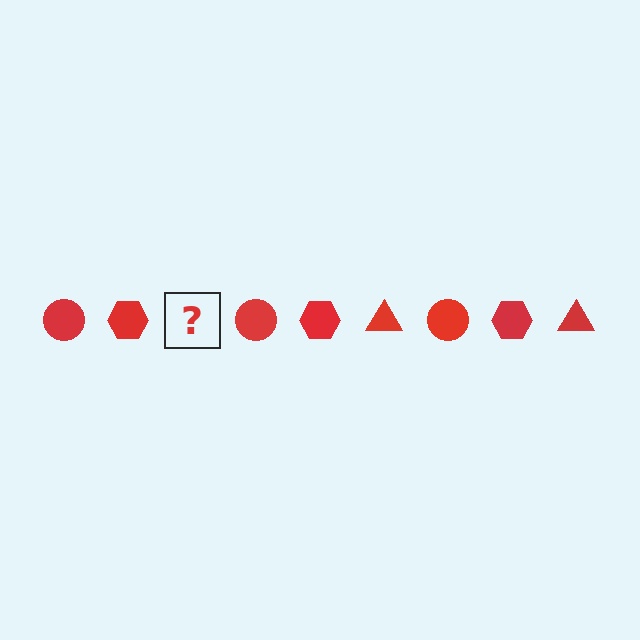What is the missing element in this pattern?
The missing element is a red triangle.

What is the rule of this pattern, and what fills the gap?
The rule is that the pattern cycles through circle, hexagon, triangle shapes in red. The gap should be filled with a red triangle.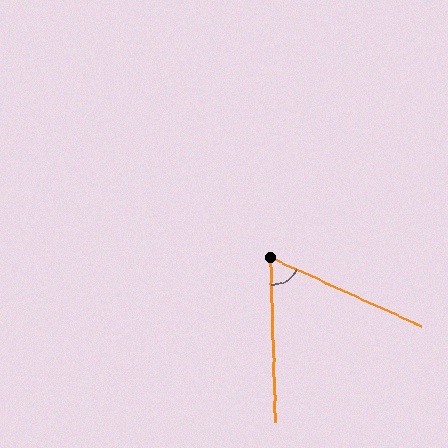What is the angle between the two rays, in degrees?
Approximately 64 degrees.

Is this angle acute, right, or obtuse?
It is acute.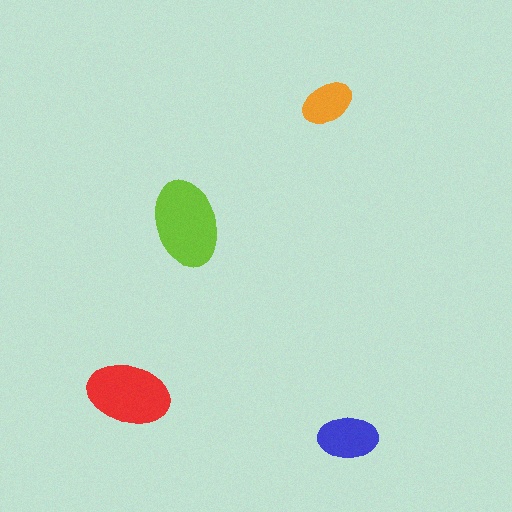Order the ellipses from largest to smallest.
the lime one, the red one, the blue one, the orange one.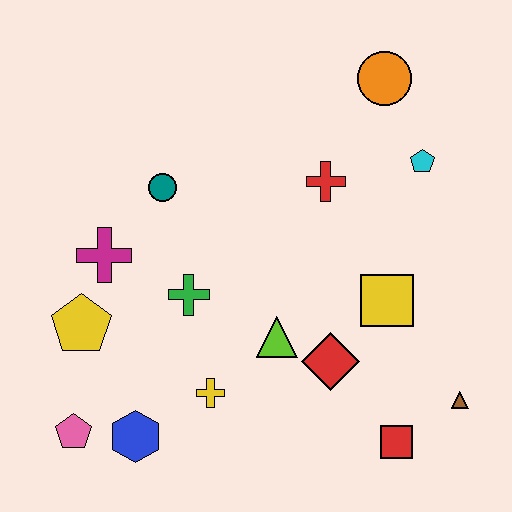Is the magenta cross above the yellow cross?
Yes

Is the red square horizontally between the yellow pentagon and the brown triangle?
Yes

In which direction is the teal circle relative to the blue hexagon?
The teal circle is above the blue hexagon.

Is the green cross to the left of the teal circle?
No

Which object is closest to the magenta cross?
The yellow pentagon is closest to the magenta cross.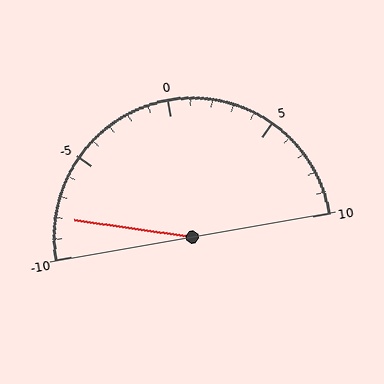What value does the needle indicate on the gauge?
The needle indicates approximately -8.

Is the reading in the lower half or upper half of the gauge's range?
The reading is in the lower half of the range (-10 to 10).